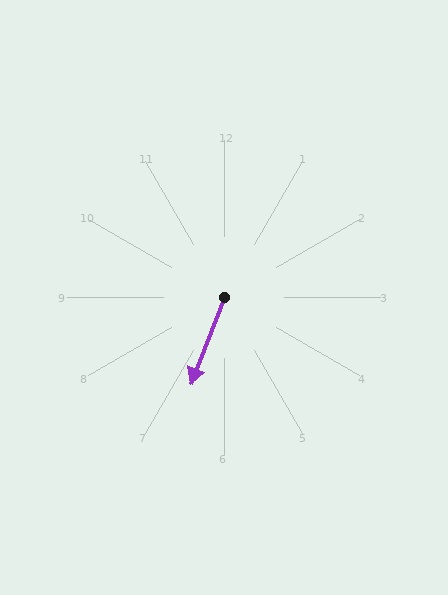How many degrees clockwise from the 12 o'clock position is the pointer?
Approximately 201 degrees.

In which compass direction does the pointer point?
South.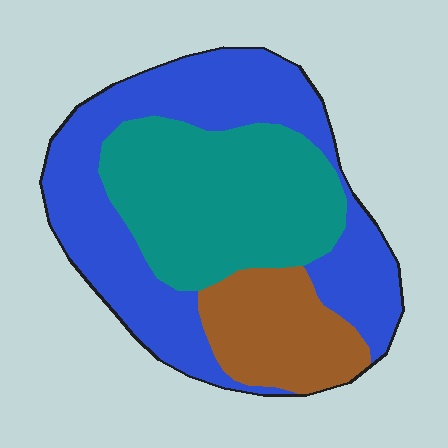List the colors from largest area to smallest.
From largest to smallest: blue, teal, brown.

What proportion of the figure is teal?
Teal covers roughly 35% of the figure.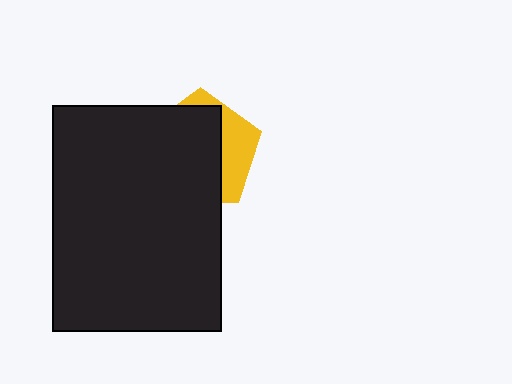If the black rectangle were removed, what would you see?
You would see the complete yellow pentagon.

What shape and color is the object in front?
The object in front is a black rectangle.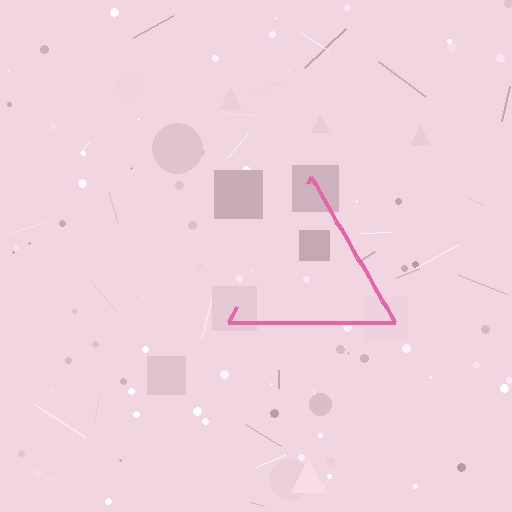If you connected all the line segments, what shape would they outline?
They would outline a triangle.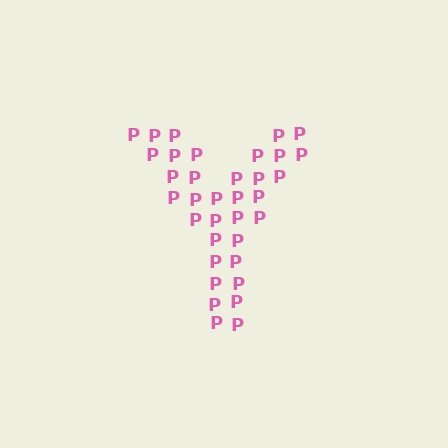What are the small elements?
The small elements are letter P's.